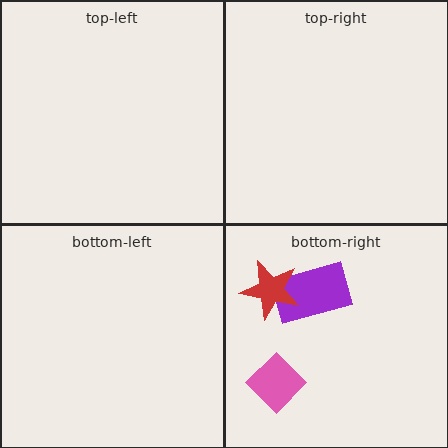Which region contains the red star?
The bottom-right region.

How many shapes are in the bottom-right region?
3.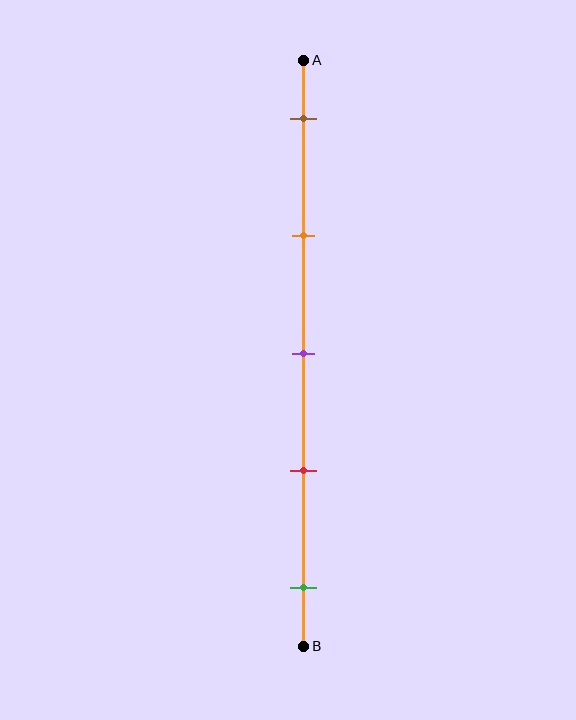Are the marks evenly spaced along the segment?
Yes, the marks are approximately evenly spaced.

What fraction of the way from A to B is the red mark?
The red mark is approximately 70% (0.7) of the way from A to B.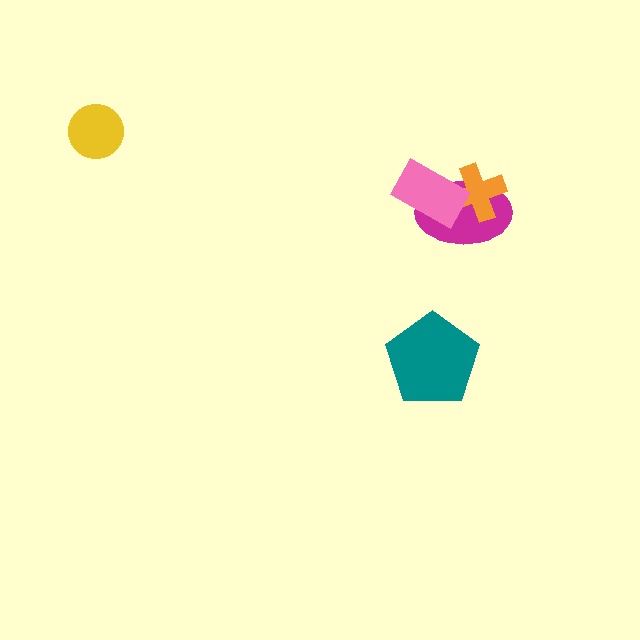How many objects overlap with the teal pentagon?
0 objects overlap with the teal pentagon.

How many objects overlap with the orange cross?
2 objects overlap with the orange cross.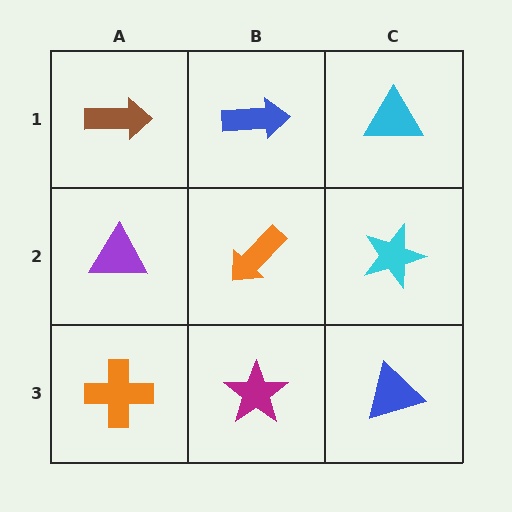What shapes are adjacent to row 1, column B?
An orange arrow (row 2, column B), a brown arrow (row 1, column A), a cyan triangle (row 1, column C).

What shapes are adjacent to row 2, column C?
A cyan triangle (row 1, column C), a blue triangle (row 3, column C), an orange arrow (row 2, column B).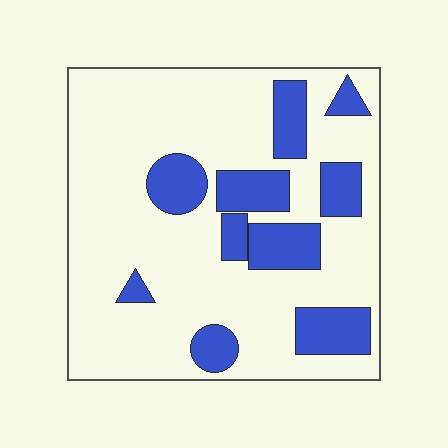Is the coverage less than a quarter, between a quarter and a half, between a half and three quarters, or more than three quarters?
Less than a quarter.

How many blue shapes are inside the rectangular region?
10.